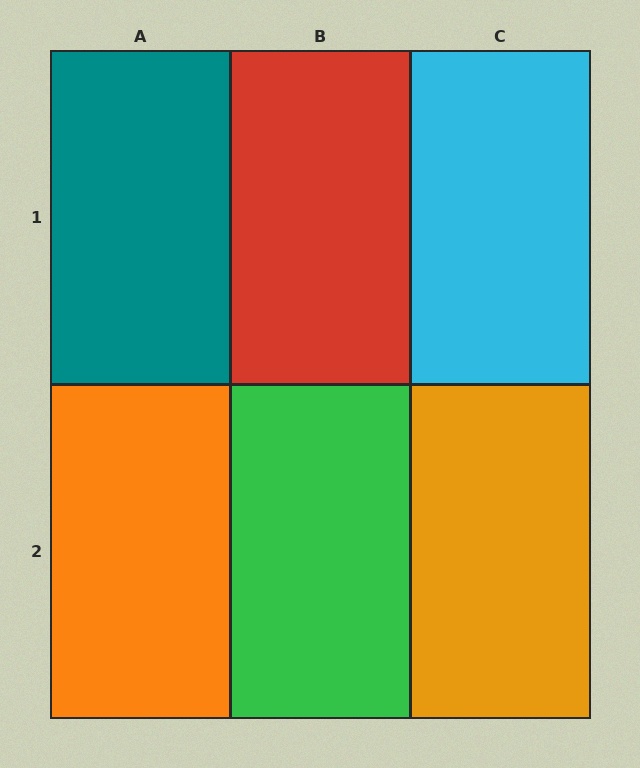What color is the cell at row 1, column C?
Cyan.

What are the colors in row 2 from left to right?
Orange, green, orange.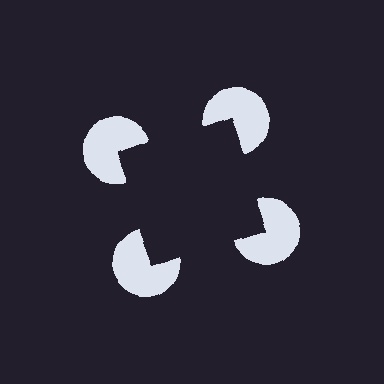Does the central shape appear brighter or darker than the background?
It typically appears slightly darker than the background, even though no actual brightness change is drawn.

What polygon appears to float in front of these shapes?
An illusory square — its edges are inferred from the aligned wedge cuts in the pac-man discs, not physically drawn.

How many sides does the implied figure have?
4 sides.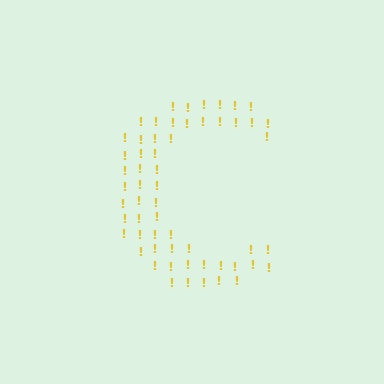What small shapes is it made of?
It is made of small exclamation marks.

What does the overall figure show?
The overall figure shows the letter C.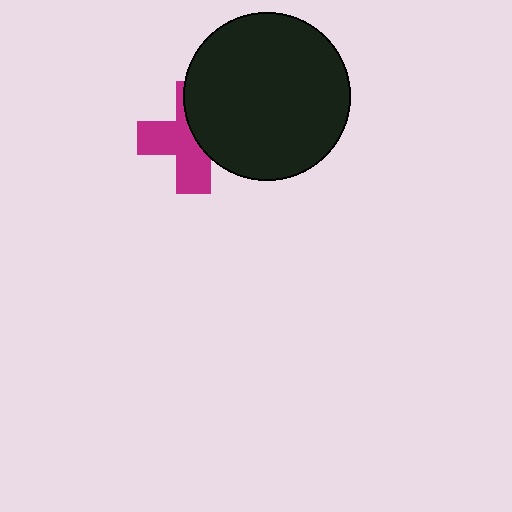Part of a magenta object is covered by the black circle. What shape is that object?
It is a cross.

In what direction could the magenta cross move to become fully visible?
The magenta cross could move left. That would shift it out from behind the black circle entirely.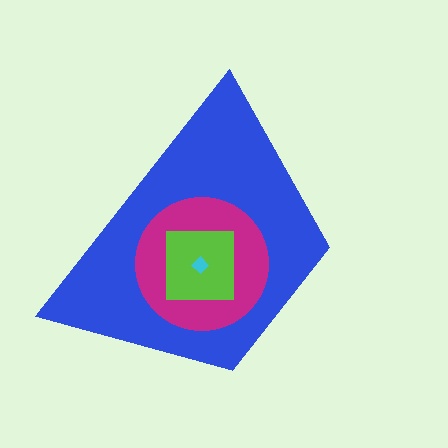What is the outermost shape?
The blue trapezoid.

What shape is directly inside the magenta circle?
The lime square.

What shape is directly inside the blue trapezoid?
The magenta circle.